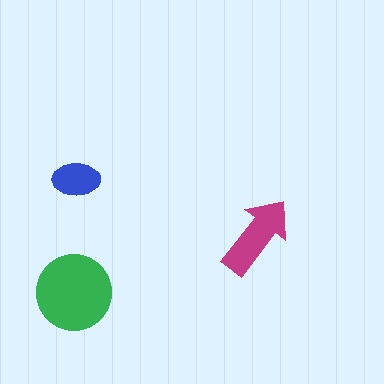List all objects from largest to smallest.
The green circle, the magenta arrow, the blue ellipse.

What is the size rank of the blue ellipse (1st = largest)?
3rd.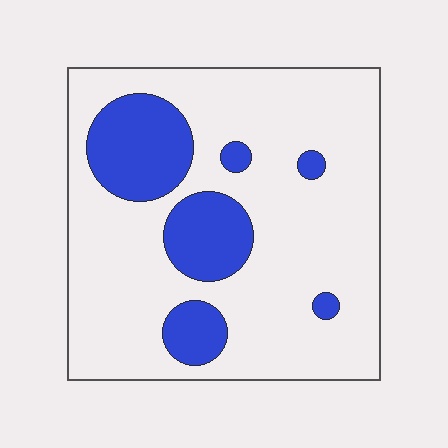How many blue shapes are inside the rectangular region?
6.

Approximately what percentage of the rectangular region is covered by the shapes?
Approximately 20%.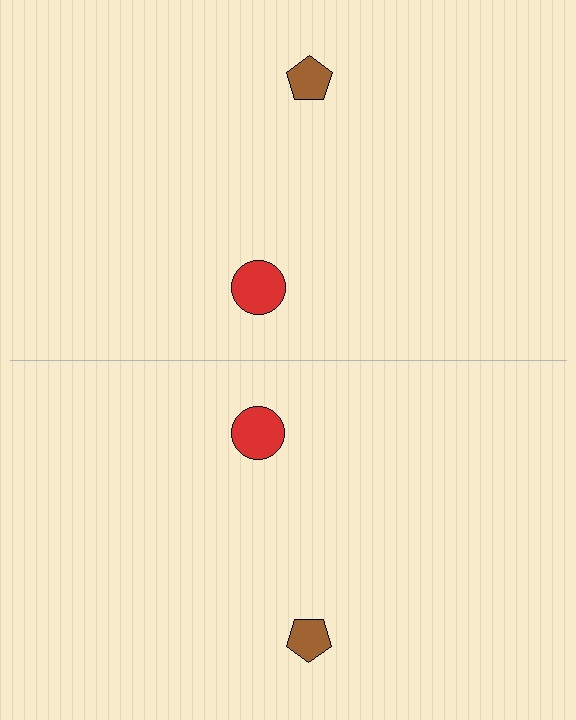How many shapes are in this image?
There are 4 shapes in this image.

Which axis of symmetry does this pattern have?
The pattern has a horizontal axis of symmetry running through the center of the image.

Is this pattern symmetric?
Yes, this pattern has bilateral (reflection) symmetry.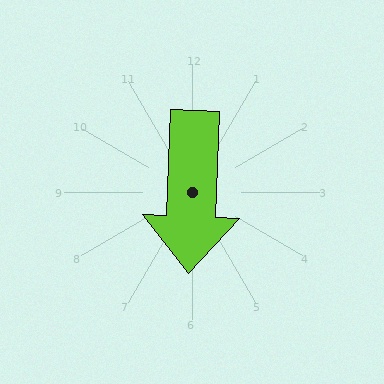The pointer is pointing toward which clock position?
Roughly 6 o'clock.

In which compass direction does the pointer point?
South.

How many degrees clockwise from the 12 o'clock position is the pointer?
Approximately 182 degrees.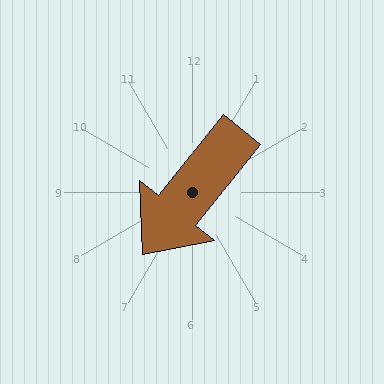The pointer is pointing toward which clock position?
Roughly 7 o'clock.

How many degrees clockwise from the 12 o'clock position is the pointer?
Approximately 219 degrees.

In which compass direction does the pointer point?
Southwest.